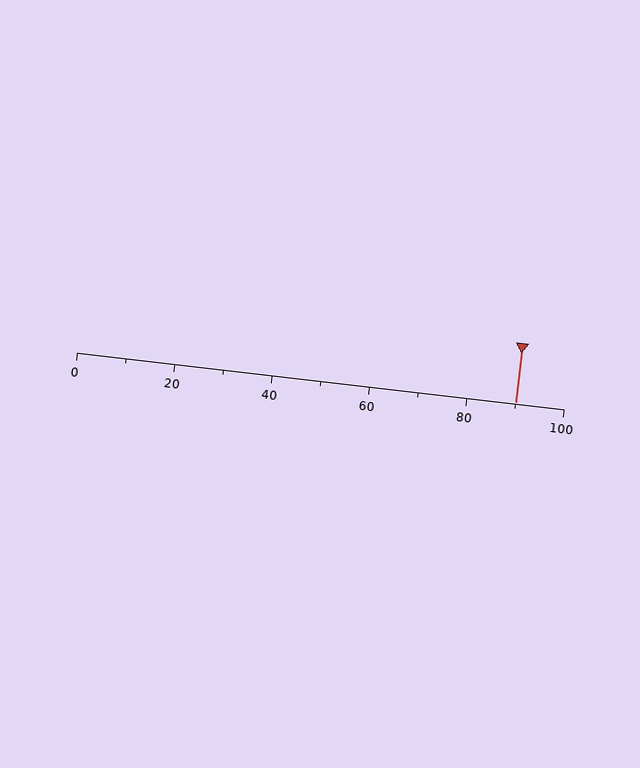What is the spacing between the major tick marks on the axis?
The major ticks are spaced 20 apart.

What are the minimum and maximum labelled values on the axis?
The axis runs from 0 to 100.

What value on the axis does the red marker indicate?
The marker indicates approximately 90.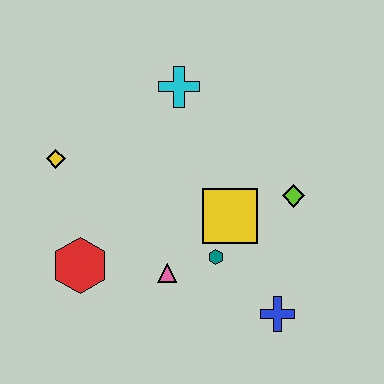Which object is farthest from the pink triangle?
The cyan cross is farthest from the pink triangle.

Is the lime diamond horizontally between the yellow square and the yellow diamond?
No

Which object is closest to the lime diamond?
The yellow square is closest to the lime diamond.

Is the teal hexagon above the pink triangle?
Yes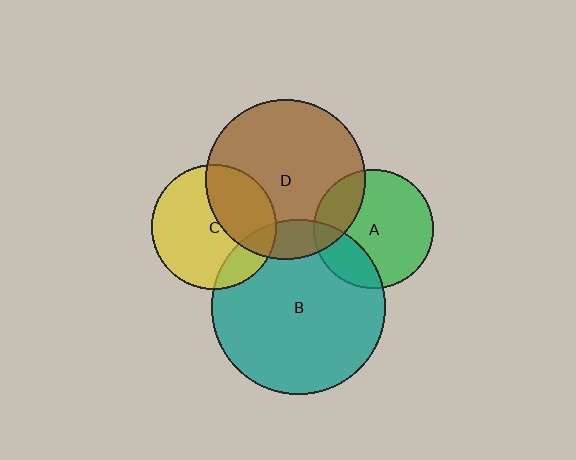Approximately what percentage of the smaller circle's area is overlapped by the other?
Approximately 15%.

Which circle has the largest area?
Circle B (teal).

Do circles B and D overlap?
Yes.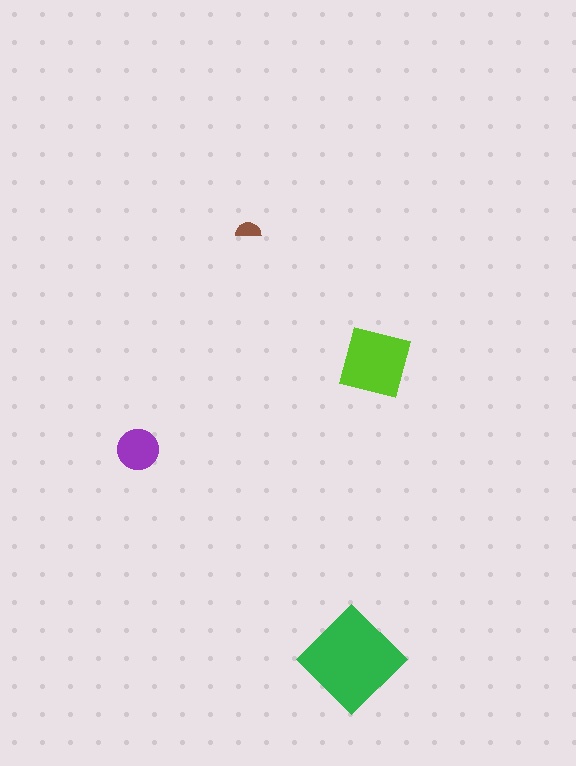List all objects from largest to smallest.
The green diamond, the lime square, the purple circle, the brown semicircle.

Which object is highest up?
The brown semicircle is topmost.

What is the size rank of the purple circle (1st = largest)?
3rd.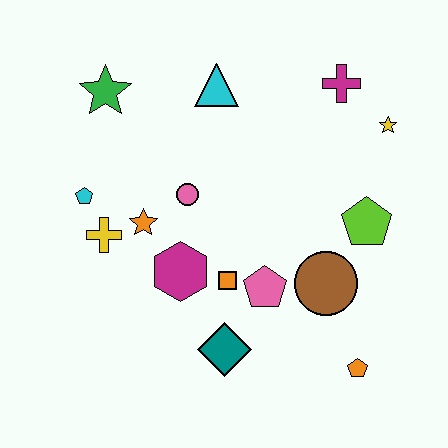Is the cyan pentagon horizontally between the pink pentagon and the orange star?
No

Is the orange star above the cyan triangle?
No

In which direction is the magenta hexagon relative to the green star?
The magenta hexagon is below the green star.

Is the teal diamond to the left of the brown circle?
Yes